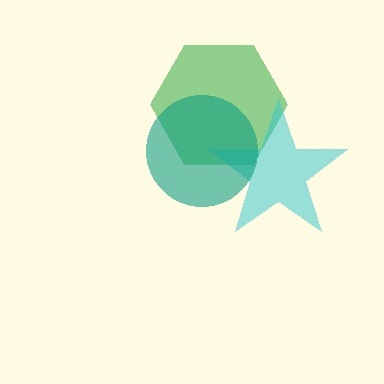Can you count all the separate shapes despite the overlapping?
Yes, there are 3 separate shapes.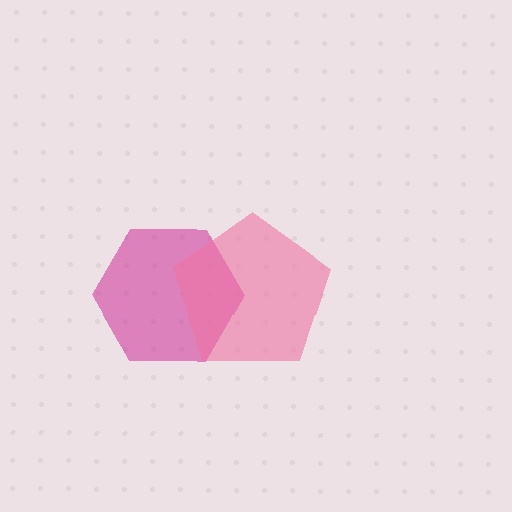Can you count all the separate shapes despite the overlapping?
Yes, there are 2 separate shapes.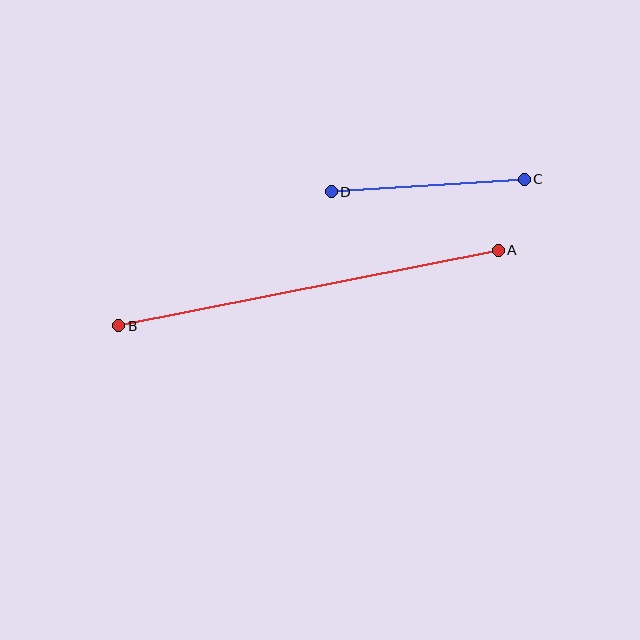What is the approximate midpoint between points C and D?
The midpoint is at approximately (428, 186) pixels.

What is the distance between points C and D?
The distance is approximately 194 pixels.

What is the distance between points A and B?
The distance is approximately 387 pixels.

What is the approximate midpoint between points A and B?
The midpoint is at approximately (309, 288) pixels.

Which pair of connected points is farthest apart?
Points A and B are farthest apart.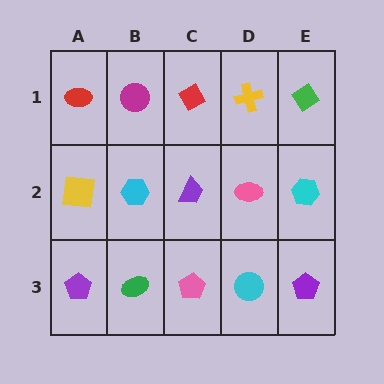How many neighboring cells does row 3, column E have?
2.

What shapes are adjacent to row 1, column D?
A pink ellipse (row 2, column D), a red diamond (row 1, column C), a green diamond (row 1, column E).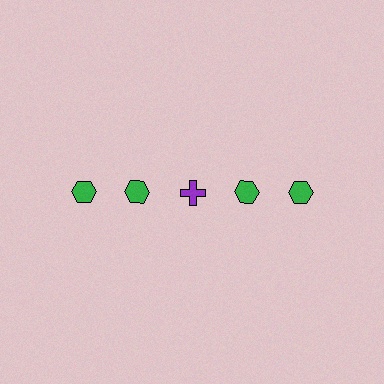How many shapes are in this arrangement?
There are 5 shapes arranged in a grid pattern.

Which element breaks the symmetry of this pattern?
The purple cross in the top row, center column breaks the symmetry. All other shapes are green hexagons.